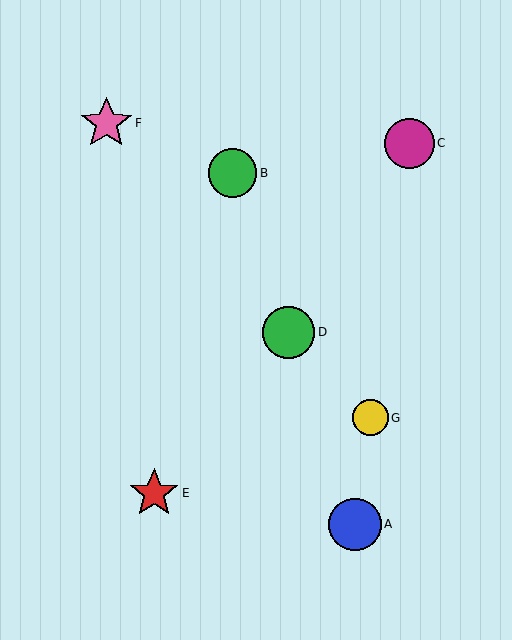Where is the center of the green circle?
The center of the green circle is at (233, 173).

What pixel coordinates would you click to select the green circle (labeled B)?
Click at (233, 173) to select the green circle B.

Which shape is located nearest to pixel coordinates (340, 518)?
The blue circle (labeled A) at (355, 524) is nearest to that location.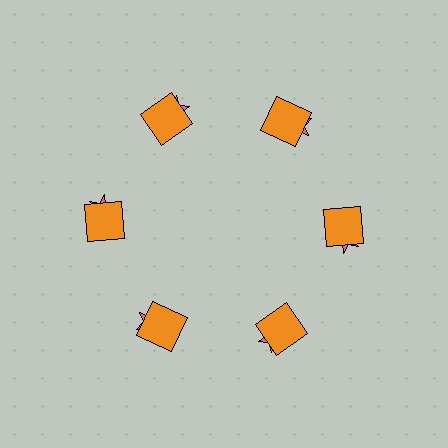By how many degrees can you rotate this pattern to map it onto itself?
The pattern maps onto itself every 60 degrees of rotation.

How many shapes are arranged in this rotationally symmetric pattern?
There are 12 shapes, arranged in 6 groups of 2.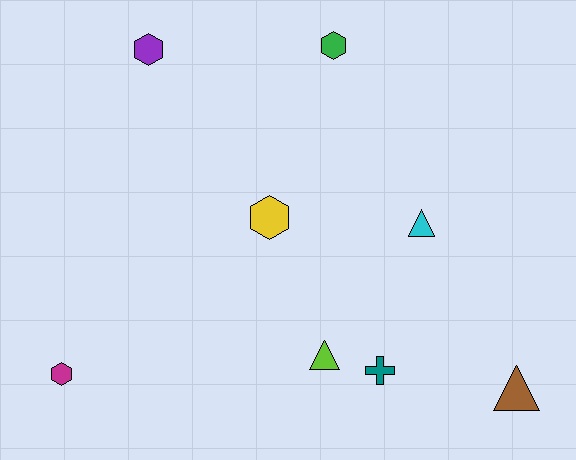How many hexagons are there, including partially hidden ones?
There are 4 hexagons.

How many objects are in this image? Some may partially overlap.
There are 8 objects.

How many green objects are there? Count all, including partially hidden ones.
There is 1 green object.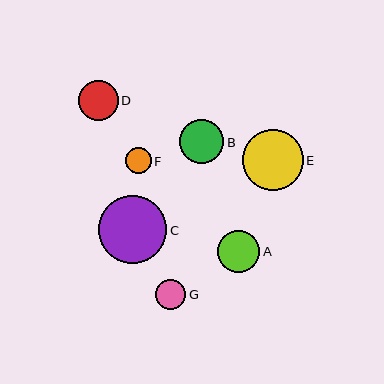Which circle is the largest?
Circle C is the largest with a size of approximately 68 pixels.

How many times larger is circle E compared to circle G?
Circle E is approximately 2.0 times the size of circle G.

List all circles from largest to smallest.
From largest to smallest: C, E, B, A, D, G, F.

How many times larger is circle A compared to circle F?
Circle A is approximately 1.6 times the size of circle F.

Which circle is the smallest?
Circle F is the smallest with a size of approximately 26 pixels.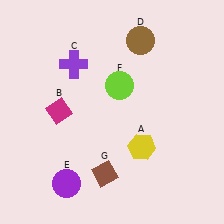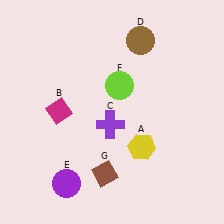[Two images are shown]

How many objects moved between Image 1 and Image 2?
1 object moved between the two images.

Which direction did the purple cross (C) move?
The purple cross (C) moved down.